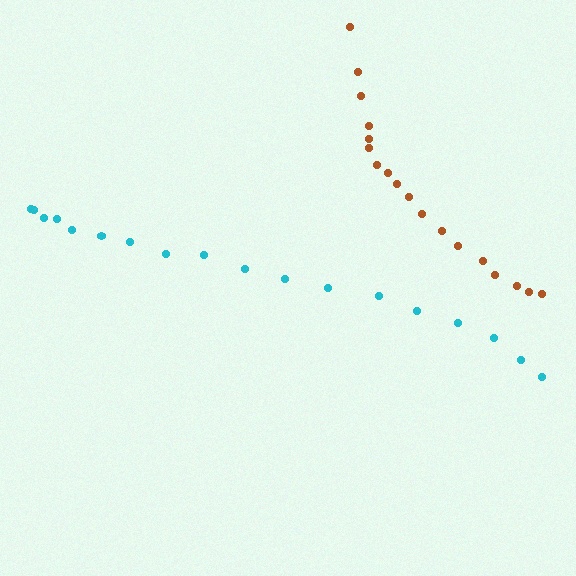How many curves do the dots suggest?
There are 2 distinct paths.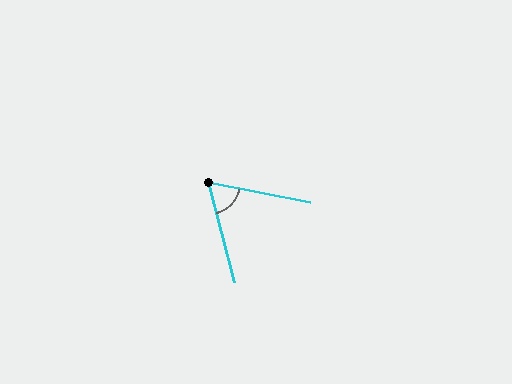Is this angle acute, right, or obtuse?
It is acute.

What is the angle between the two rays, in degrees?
Approximately 65 degrees.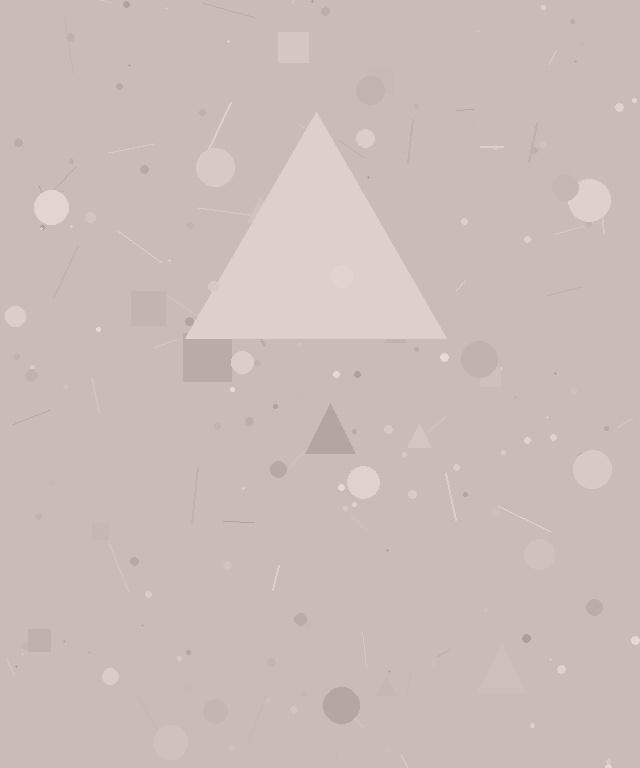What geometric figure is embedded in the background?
A triangle is embedded in the background.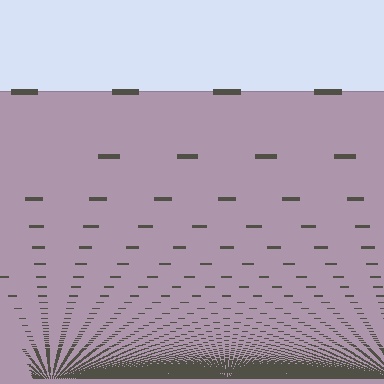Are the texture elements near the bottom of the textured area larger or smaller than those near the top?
Smaller. The gradient is inverted — elements near the bottom are smaller and denser.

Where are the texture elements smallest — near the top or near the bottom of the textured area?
Near the bottom.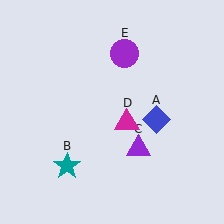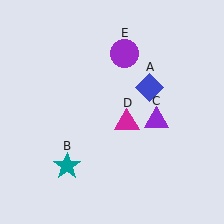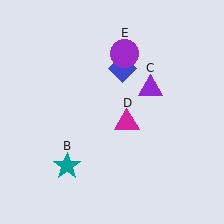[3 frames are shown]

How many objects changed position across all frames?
2 objects changed position: blue diamond (object A), purple triangle (object C).